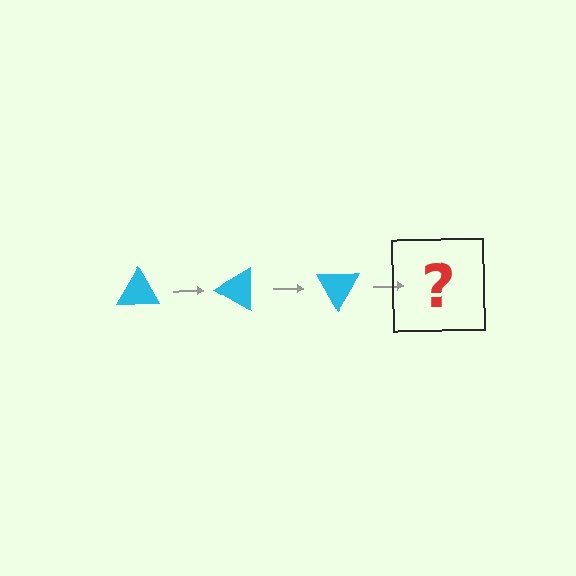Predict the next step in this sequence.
The next step is a cyan triangle rotated 90 degrees.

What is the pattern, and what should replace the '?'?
The pattern is that the triangle rotates 30 degrees each step. The '?' should be a cyan triangle rotated 90 degrees.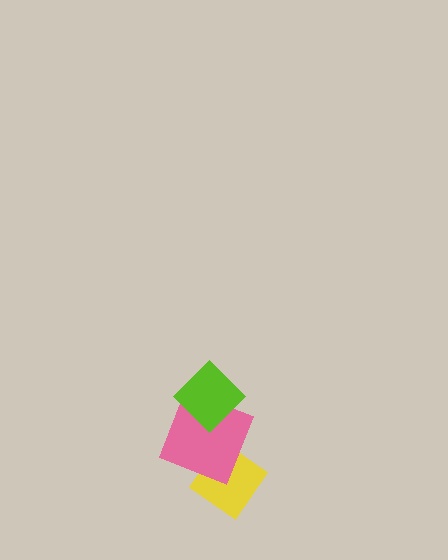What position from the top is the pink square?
The pink square is 2nd from the top.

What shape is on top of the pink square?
The lime diamond is on top of the pink square.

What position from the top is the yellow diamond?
The yellow diamond is 3rd from the top.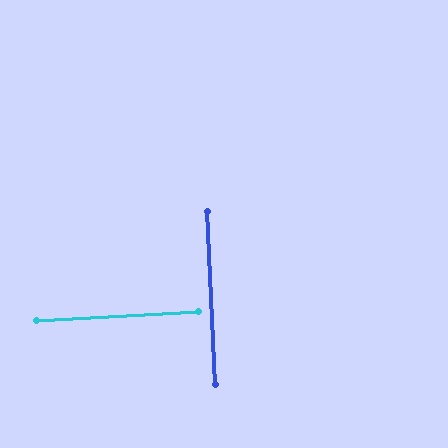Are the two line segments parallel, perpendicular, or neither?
Perpendicular — they meet at approximately 89°.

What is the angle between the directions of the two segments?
Approximately 89 degrees.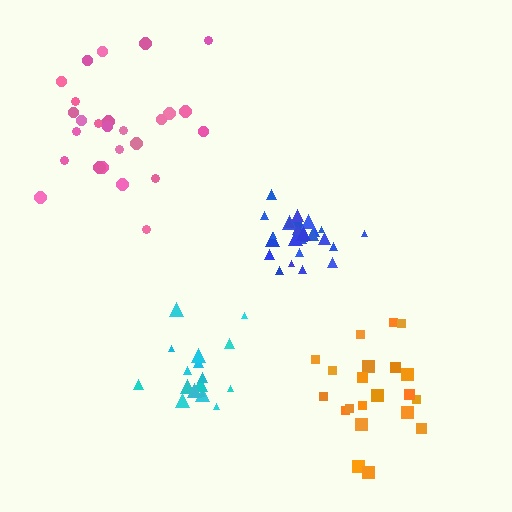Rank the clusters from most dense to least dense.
blue, cyan, orange, pink.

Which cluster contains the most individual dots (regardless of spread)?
Blue (27).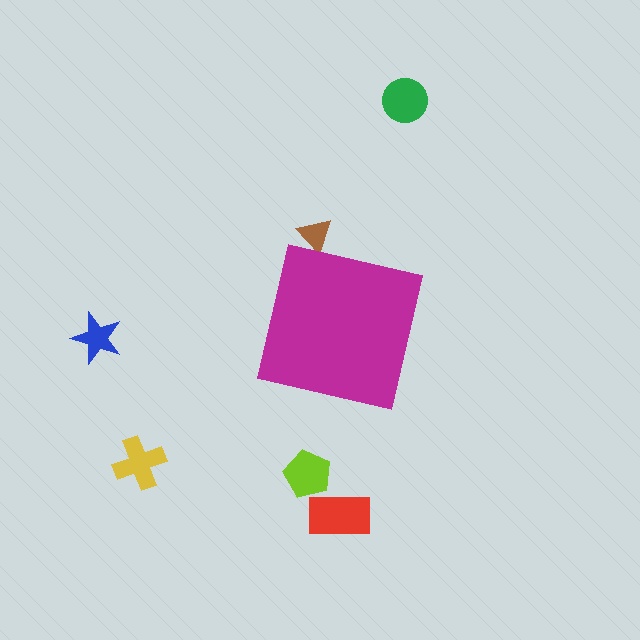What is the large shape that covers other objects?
A magenta square.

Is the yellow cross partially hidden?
No, the yellow cross is fully visible.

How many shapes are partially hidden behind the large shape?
1 shape is partially hidden.